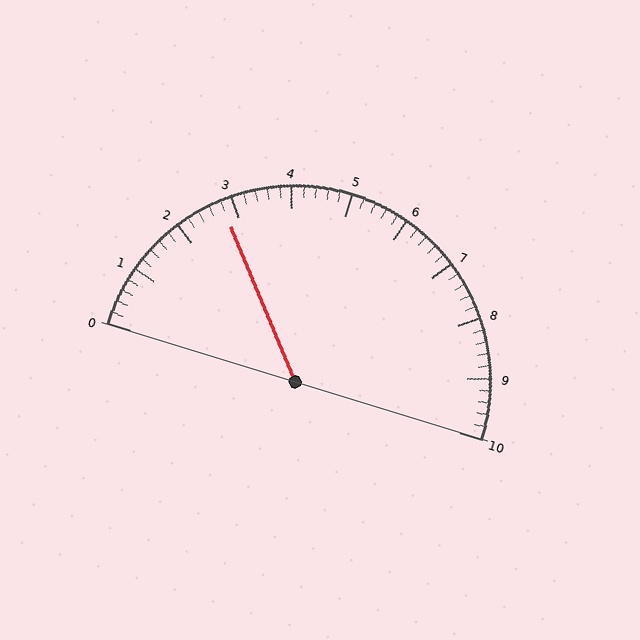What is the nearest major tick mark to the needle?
The nearest major tick mark is 3.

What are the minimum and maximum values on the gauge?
The gauge ranges from 0 to 10.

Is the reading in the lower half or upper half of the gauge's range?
The reading is in the lower half of the range (0 to 10).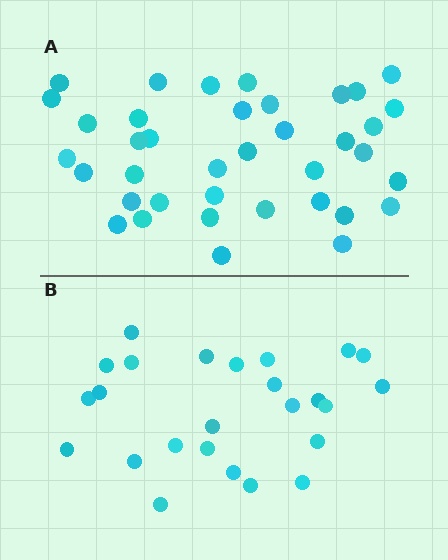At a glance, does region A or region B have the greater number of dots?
Region A (the top region) has more dots.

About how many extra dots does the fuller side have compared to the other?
Region A has approximately 15 more dots than region B.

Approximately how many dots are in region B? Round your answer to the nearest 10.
About 20 dots. (The exact count is 25, which rounds to 20.)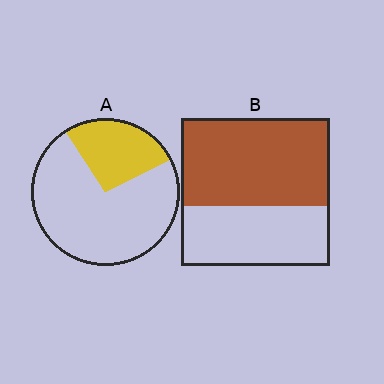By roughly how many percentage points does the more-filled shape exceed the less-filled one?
By roughly 30 percentage points (B over A).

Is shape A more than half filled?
No.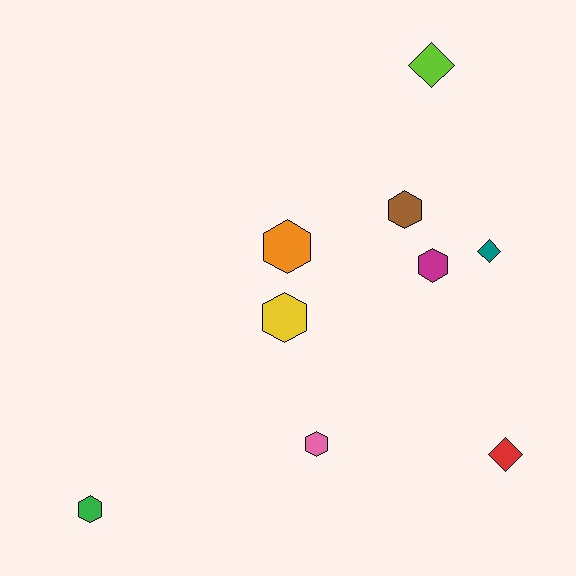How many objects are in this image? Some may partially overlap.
There are 9 objects.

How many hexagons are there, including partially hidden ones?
There are 6 hexagons.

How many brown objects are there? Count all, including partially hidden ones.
There is 1 brown object.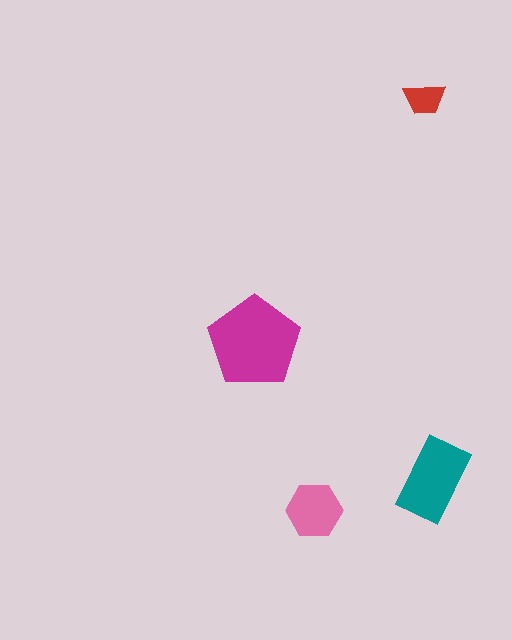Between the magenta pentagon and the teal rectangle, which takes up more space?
The magenta pentagon.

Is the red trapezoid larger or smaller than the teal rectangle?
Smaller.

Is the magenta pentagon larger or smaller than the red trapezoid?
Larger.